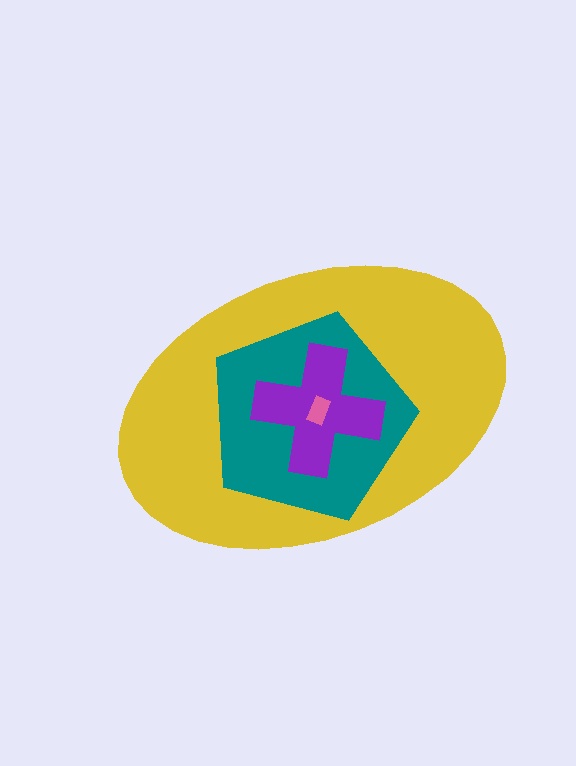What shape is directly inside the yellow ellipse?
The teal pentagon.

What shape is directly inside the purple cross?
The pink rectangle.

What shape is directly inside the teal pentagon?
The purple cross.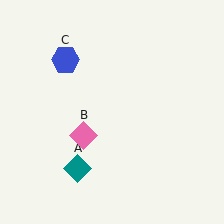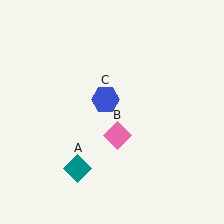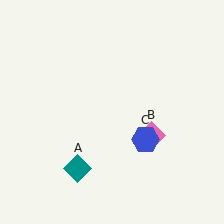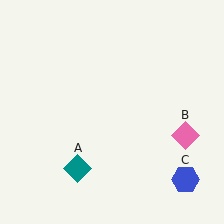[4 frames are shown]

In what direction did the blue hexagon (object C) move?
The blue hexagon (object C) moved down and to the right.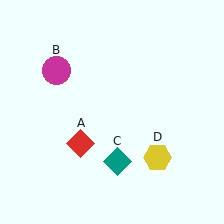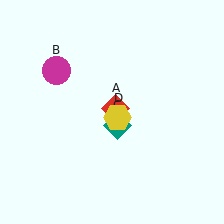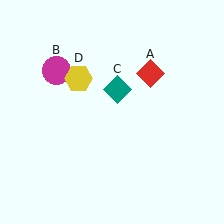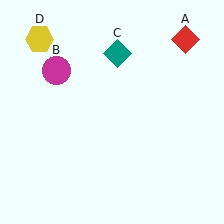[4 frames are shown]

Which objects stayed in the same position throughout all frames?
Magenta circle (object B) remained stationary.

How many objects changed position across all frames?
3 objects changed position: red diamond (object A), teal diamond (object C), yellow hexagon (object D).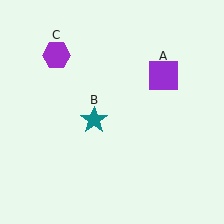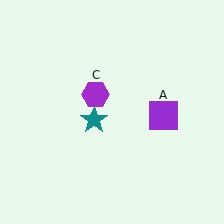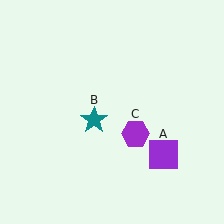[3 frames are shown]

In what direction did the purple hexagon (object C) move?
The purple hexagon (object C) moved down and to the right.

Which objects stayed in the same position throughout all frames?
Teal star (object B) remained stationary.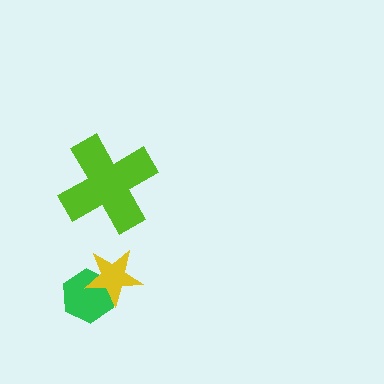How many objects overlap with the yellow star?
1 object overlaps with the yellow star.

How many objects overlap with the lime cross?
0 objects overlap with the lime cross.